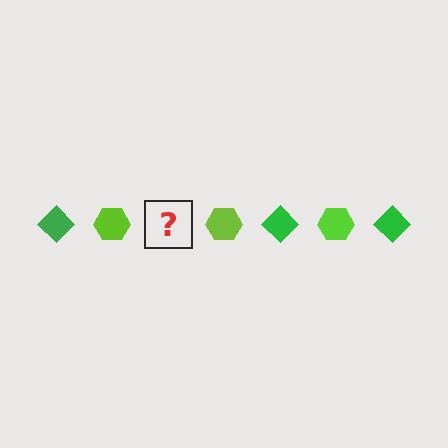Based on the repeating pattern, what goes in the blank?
The blank should be a green diamond.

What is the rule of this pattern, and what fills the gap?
The rule is that the pattern alternates between green diamond and lime hexagon. The gap should be filled with a green diamond.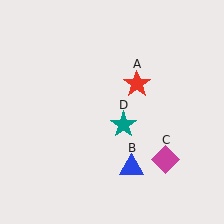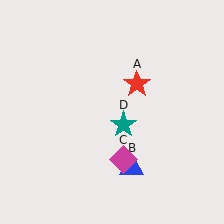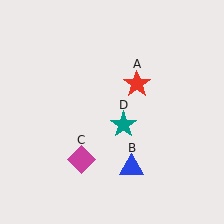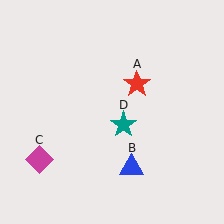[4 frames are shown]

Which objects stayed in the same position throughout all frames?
Red star (object A) and blue triangle (object B) and teal star (object D) remained stationary.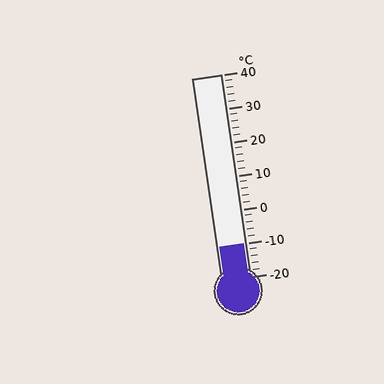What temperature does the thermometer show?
The thermometer shows approximately -10°C.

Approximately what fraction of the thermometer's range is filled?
The thermometer is filled to approximately 15% of its range.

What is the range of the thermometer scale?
The thermometer scale ranges from -20°C to 40°C.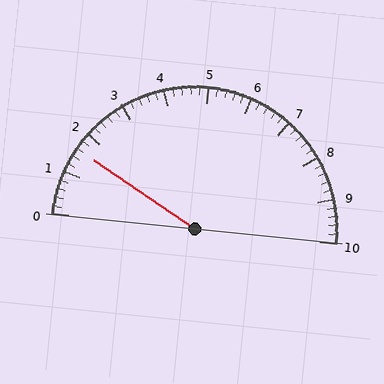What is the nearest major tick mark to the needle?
The nearest major tick mark is 2.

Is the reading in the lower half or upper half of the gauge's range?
The reading is in the lower half of the range (0 to 10).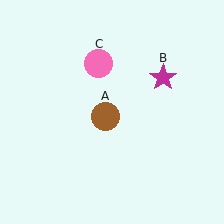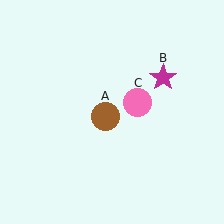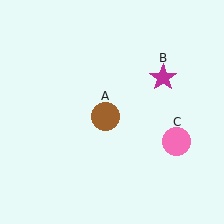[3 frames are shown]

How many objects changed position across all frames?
1 object changed position: pink circle (object C).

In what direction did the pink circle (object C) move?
The pink circle (object C) moved down and to the right.